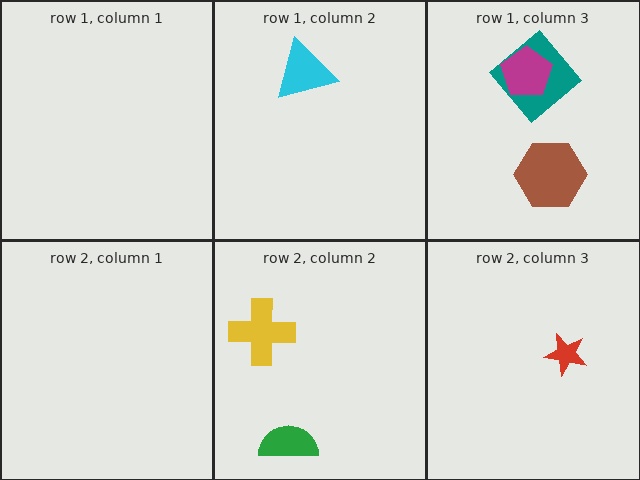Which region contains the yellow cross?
The row 2, column 2 region.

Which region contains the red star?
The row 2, column 3 region.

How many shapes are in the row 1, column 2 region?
1.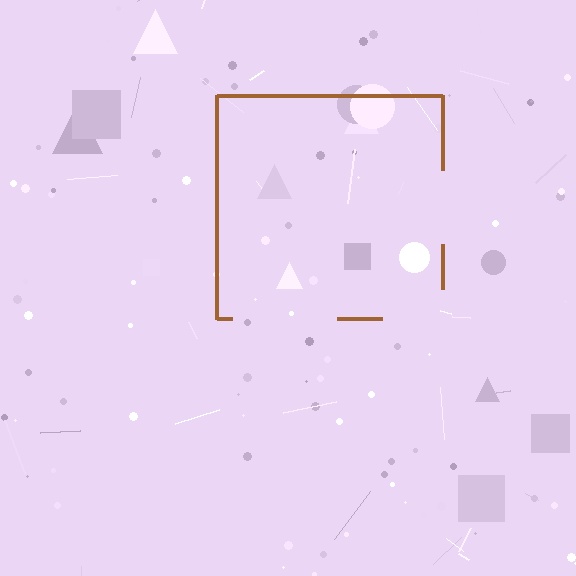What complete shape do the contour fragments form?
The contour fragments form a square.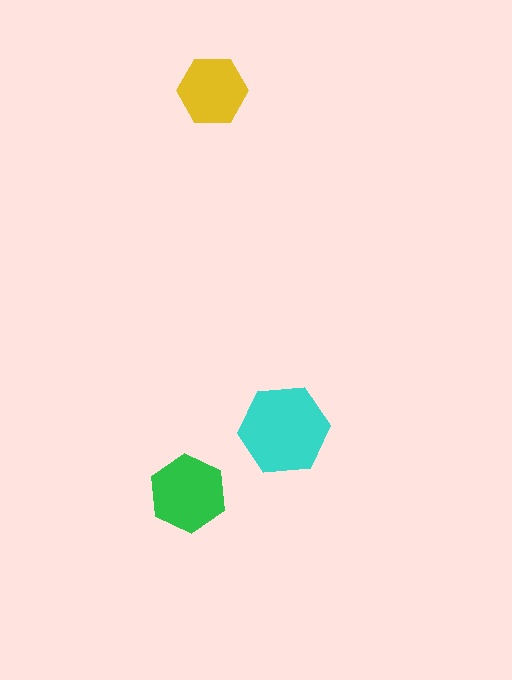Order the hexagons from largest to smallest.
the cyan one, the green one, the yellow one.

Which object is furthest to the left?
The green hexagon is leftmost.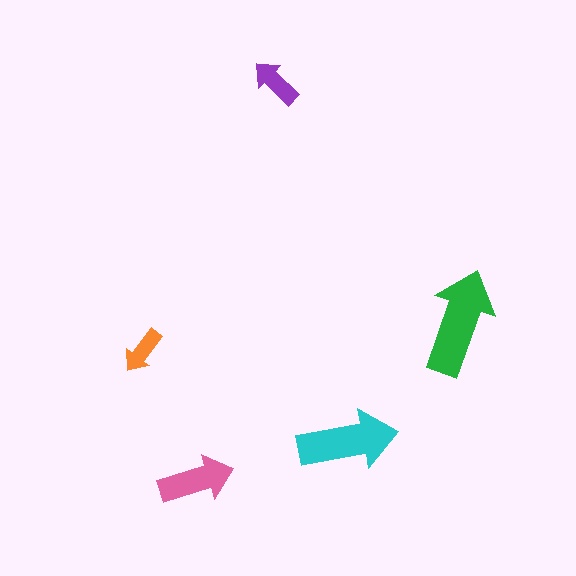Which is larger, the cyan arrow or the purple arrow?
The cyan one.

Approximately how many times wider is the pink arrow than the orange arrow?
About 1.5 times wider.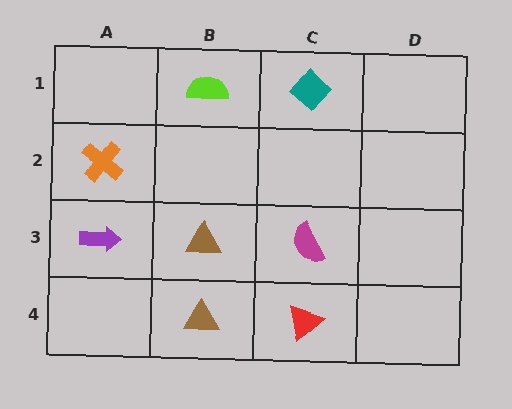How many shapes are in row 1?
2 shapes.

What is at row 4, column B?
A brown triangle.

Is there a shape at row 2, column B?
No, that cell is empty.